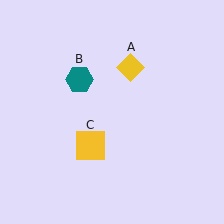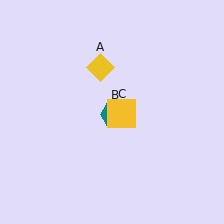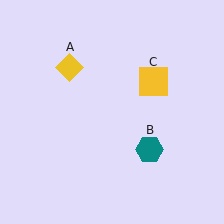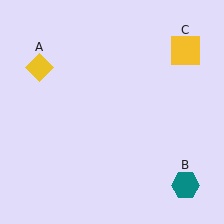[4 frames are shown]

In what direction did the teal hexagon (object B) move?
The teal hexagon (object B) moved down and to the right.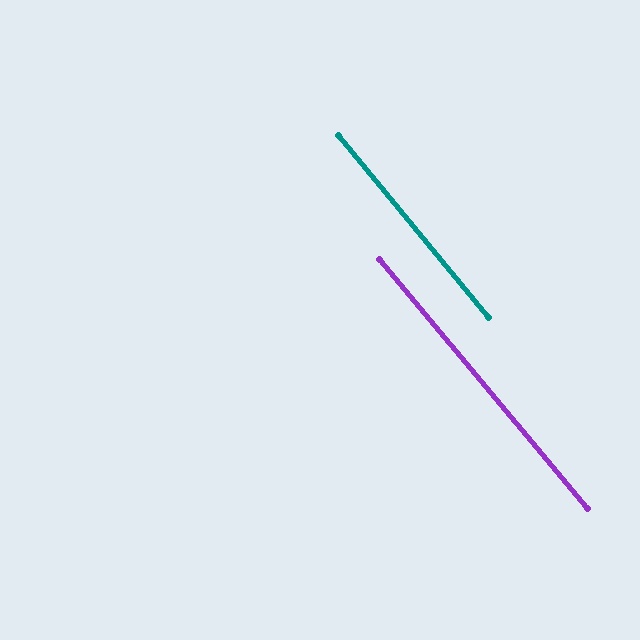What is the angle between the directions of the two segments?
Approximately 1 degree.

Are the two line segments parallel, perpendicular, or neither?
Parallel — their directions differ by only 0.5°.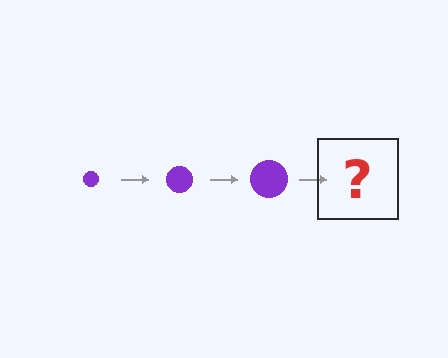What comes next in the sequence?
The next element should be a purple circle, larger than the previous one.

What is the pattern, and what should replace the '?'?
The pattern is that the circle gets progressively larger each step. The '?' should be a purple circle, larger than the previous one.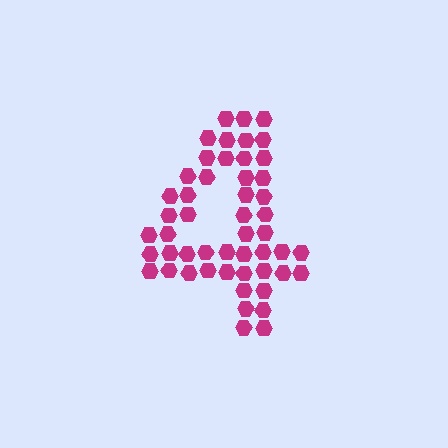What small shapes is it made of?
It is made of small hexagons.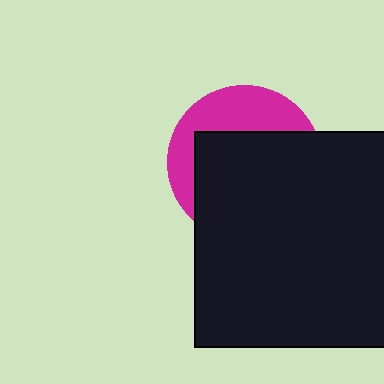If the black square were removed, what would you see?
You would see the complete magenta circle.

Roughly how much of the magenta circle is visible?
A small part of it is visible (roughly 35%).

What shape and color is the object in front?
The object in front is a black square.